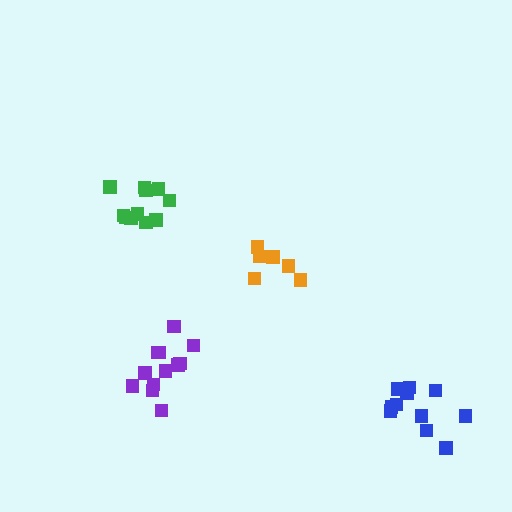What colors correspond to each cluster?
The clusters are colored: blue, green, orange, purple.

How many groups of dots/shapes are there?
There are 4 groups.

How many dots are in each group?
Group 1: 11 dots, Group 2: 11 dots, Group 3: 6 dots, Group 4: 12 dots (40 total).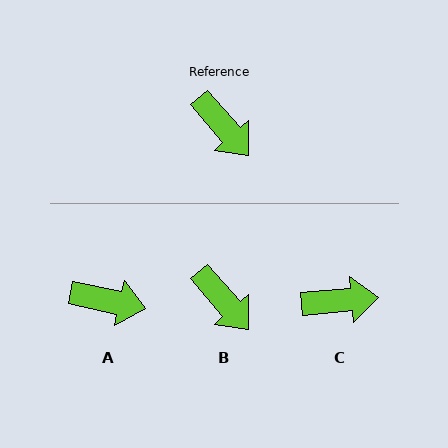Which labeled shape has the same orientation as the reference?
B.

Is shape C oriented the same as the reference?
No, it is off by about 55 degrees.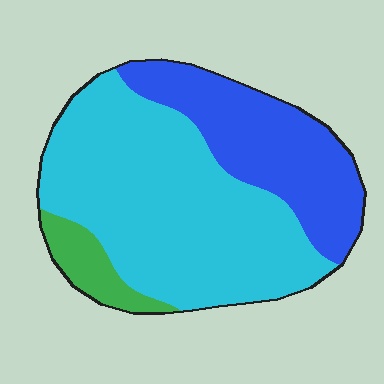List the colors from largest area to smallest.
From largest to smallest: cyan, blue, green.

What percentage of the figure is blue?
Blue takes up about one third (1/3) of the figure.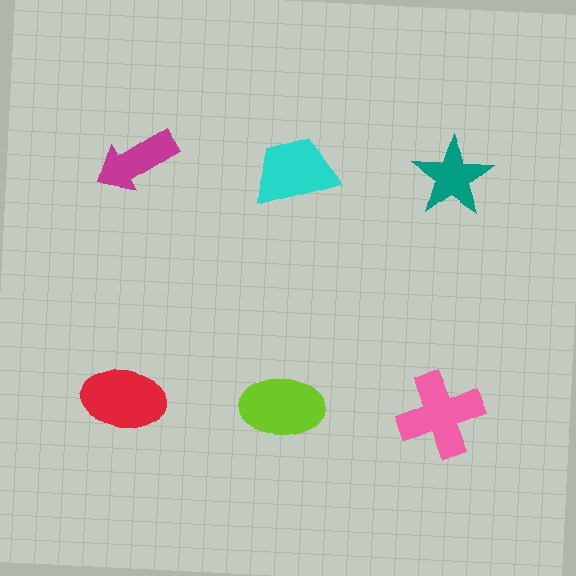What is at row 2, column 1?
A red ellipse.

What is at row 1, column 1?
A magenta arrow.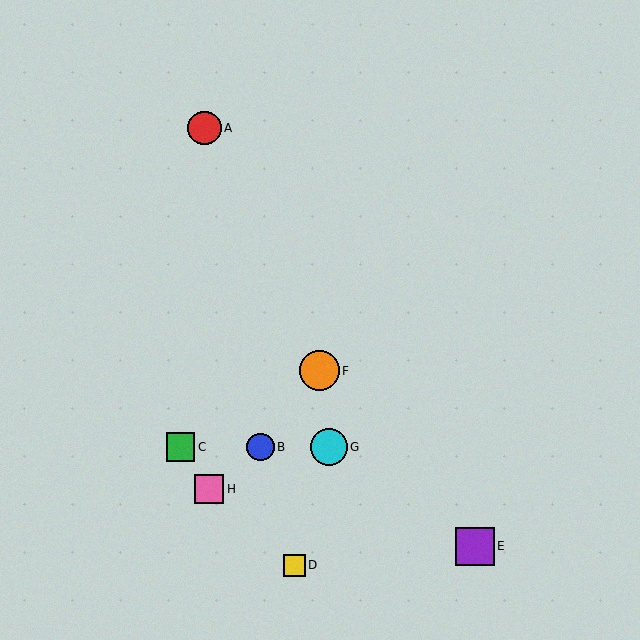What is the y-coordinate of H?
Object H is at y≈489.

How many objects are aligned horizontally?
3 objects (B, C, G) are aligned horizontally.